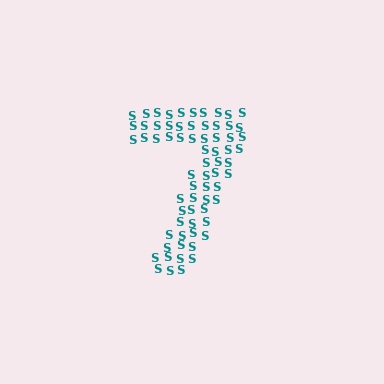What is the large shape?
The large shape is the digit 7.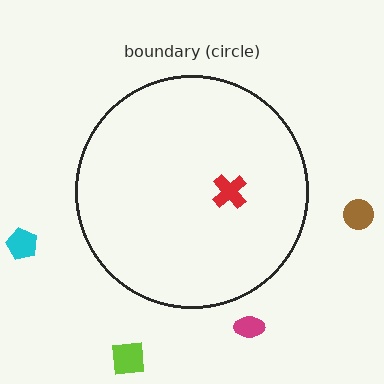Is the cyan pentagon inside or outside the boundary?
Outside.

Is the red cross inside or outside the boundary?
Inside.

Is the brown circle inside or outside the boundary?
Outside.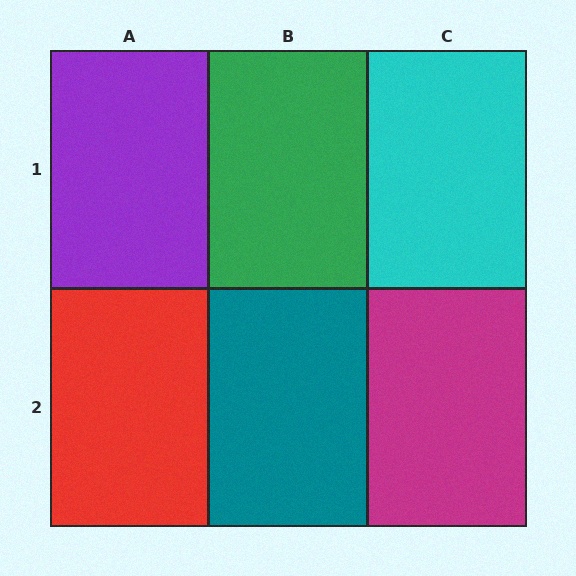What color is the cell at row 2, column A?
Red.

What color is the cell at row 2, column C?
Magenta.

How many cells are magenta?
1 cell is magenta.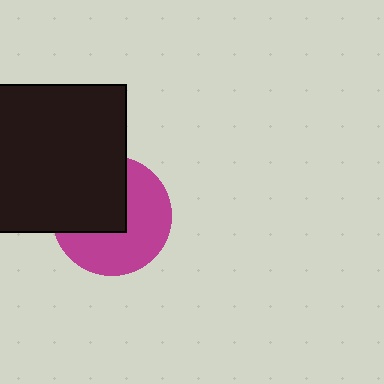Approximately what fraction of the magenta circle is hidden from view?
Roughly 45% of the magenta circle is hidden behind the black square.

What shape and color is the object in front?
The object in front is a black square.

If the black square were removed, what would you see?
You would see the complete magenta circle.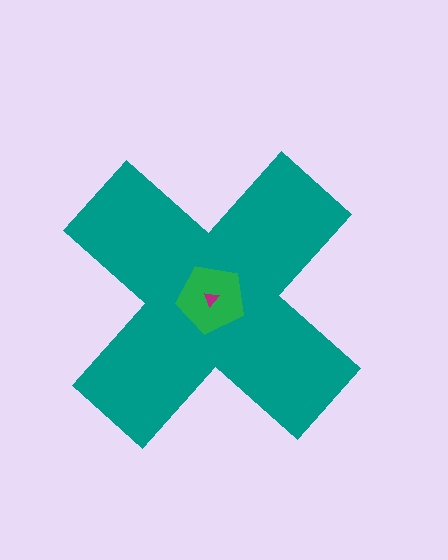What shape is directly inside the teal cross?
The green pentagon.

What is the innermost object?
The magenta triangle.